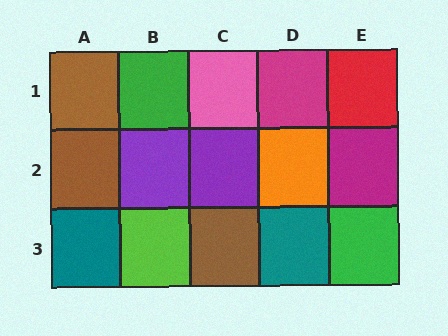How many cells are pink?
1 cell is pink.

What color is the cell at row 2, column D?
Orange.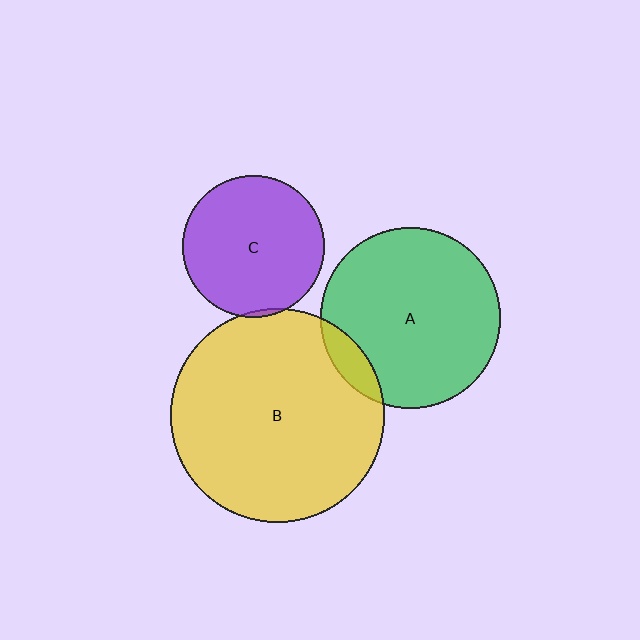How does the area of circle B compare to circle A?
Approximately 1.4 times.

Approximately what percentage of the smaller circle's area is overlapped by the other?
Approximately 10%.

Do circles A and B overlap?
Yes.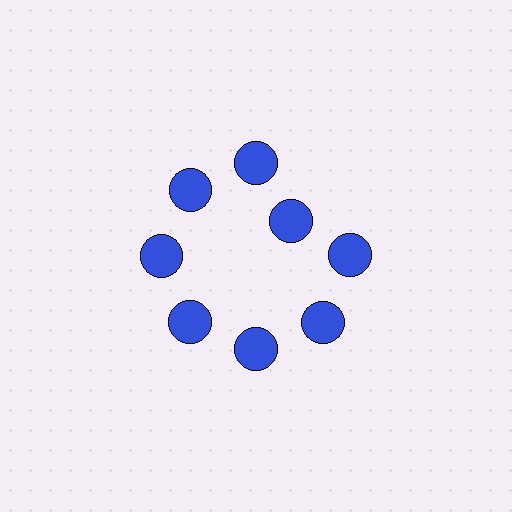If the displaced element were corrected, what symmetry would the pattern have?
It would have 8-fold rotational symmetry — the pattern would map onto itself every 45 degrees.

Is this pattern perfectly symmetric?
No. The 8 blue circles are arranged in a ring, but one element near the 2 o'clock position is pulled inward toward the center, breaking the 8-fold rotational symmetry.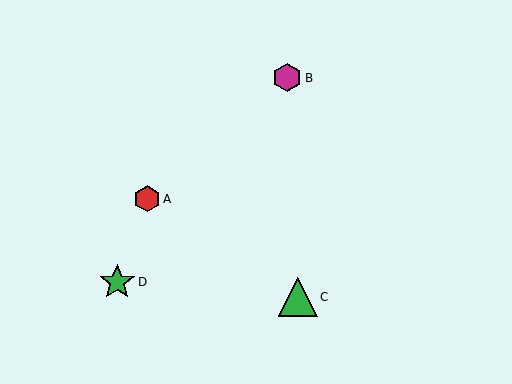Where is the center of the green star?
The center of the green star is at (117, 282).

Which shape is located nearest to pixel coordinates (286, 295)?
The green triangle (labeled C) at (298, 297) is nearest to that location.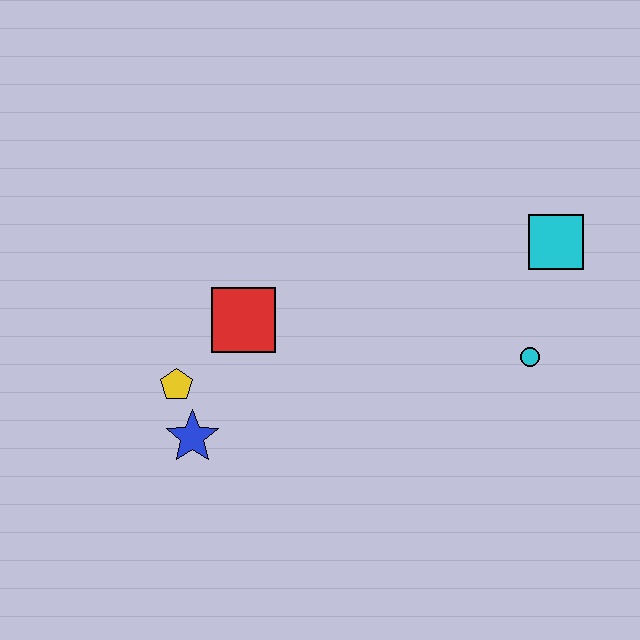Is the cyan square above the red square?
Yes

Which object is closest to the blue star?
The yellow pentagon is closest to the blue star.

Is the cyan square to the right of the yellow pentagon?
Yes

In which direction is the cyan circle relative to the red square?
The cyan circle is to the right of the red square.